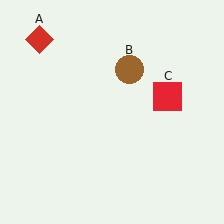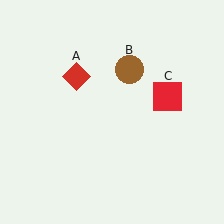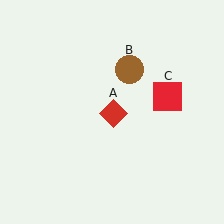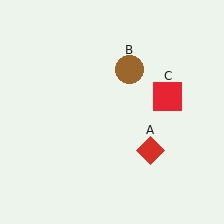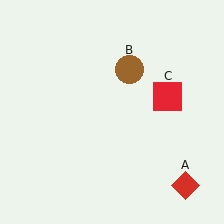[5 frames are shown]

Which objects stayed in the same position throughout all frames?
Brown circle (object B) and red square (object C) remained stationary.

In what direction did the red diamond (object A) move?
The red diamond (object A) moved down and to the right.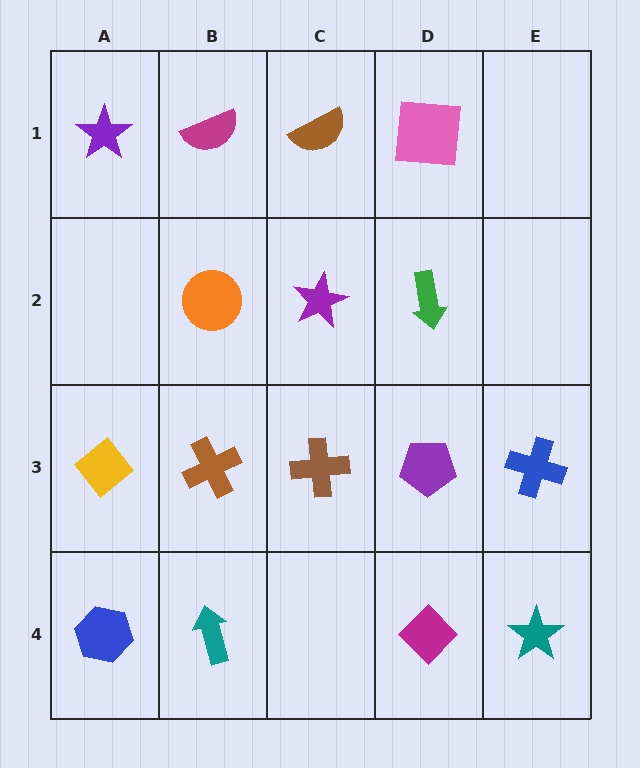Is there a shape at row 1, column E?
No, that cell is empty.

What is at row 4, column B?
A teal arrow.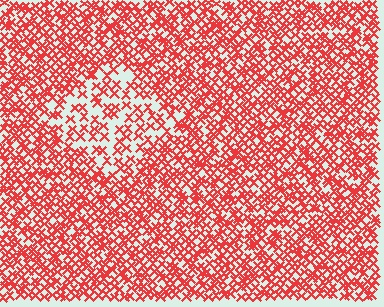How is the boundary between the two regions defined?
The boundary is defined by a change in element density (approximately 2.0x ratio). All elements are the same color, size, and shape.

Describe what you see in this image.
The image contains small red elements arranged at two different densities. A diamond-shaped region is visible where the elements are less densely packed than the surrounding area.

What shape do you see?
I see a diamond.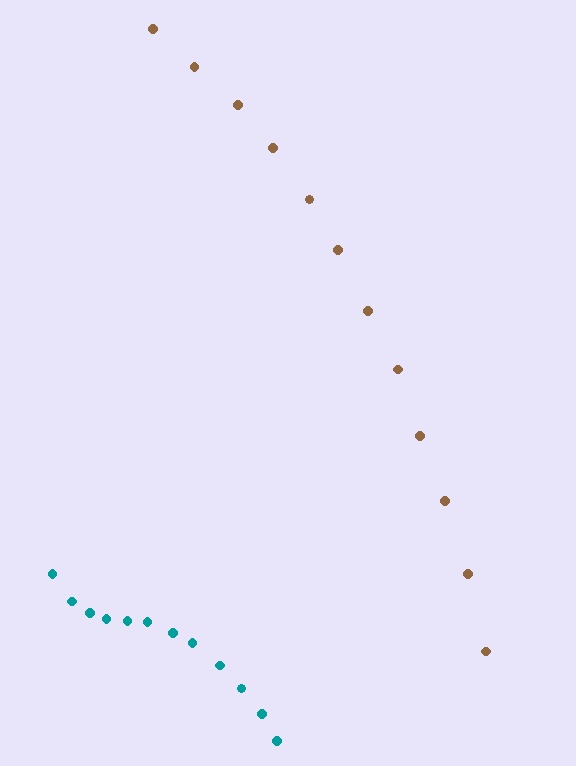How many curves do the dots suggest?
There are 2 distinct paths.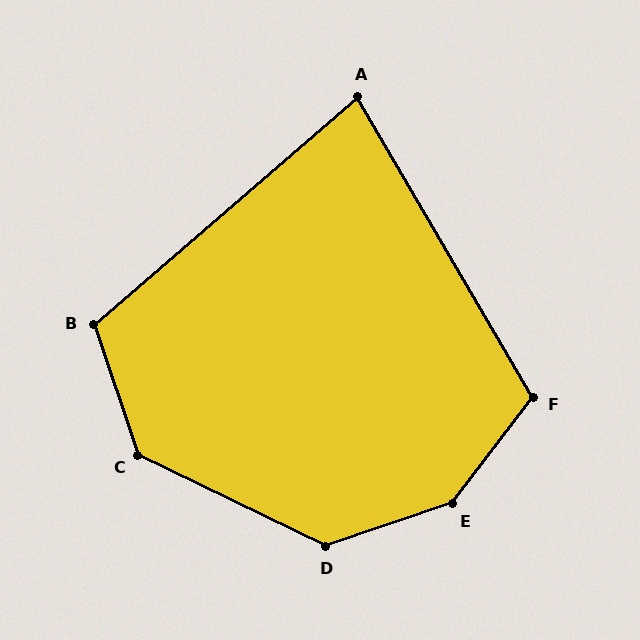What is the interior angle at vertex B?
Approximately 112 degrees (obtuse).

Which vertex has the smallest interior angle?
A, at approximately 79 degrees.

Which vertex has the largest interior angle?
E, at approximately 146 degrees.